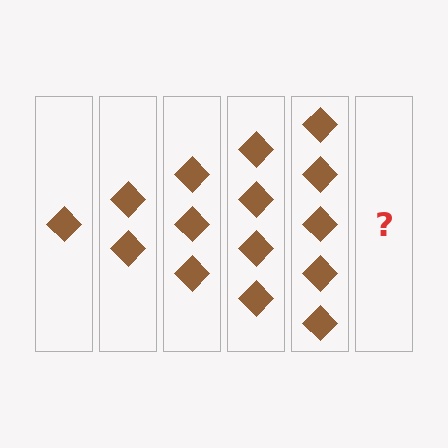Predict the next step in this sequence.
The next step is 6 diamonds.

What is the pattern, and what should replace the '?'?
The pattern is that each step adds one more diamond. The '?' should be 6 diamonds.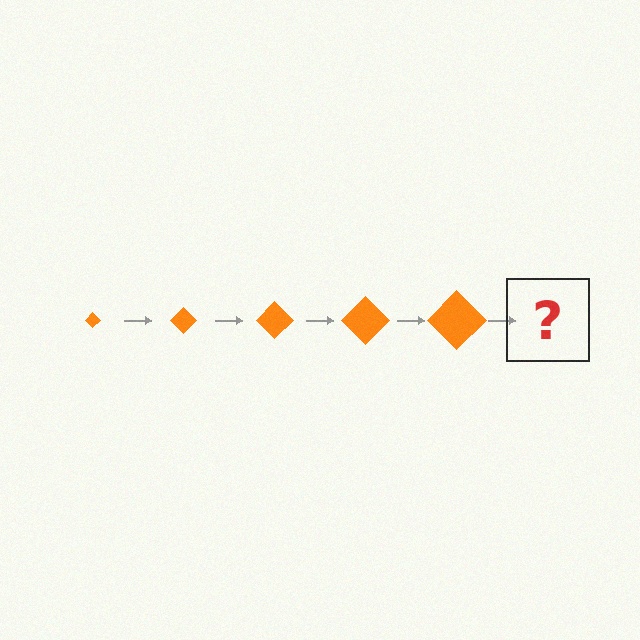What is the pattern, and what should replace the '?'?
The pattern is that the diamond gets progressively larger each step. The '?' should be an orange diamond, larger than the previous one.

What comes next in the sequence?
The next element should be an orange diamond, larger than the previous one.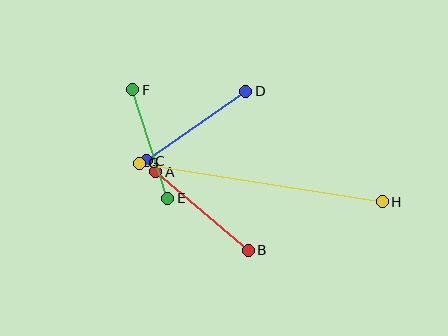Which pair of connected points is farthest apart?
Points G and H are farthest apart.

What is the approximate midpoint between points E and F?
The midpoint is at approximately (150, 144) pixels.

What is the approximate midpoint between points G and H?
The midpoint is at approximately (261, 183) pixels.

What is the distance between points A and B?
The distance is approximately 121 pixels.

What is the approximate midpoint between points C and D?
The midpoint is at approximately (196, 126) pixels.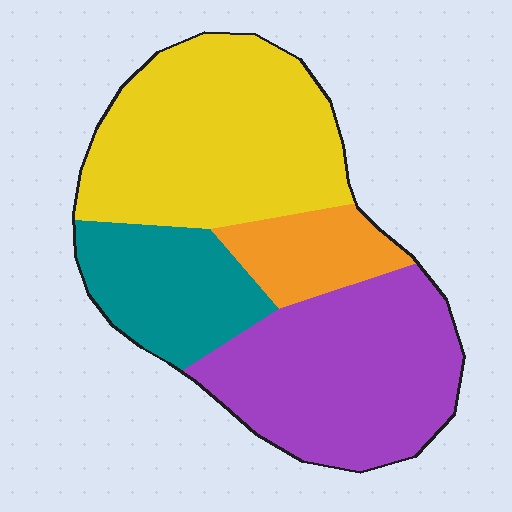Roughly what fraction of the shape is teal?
Teal takes up about one sixth (1/6) of the shape.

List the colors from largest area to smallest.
From largest to smallest: yellow, purple, teal, orange.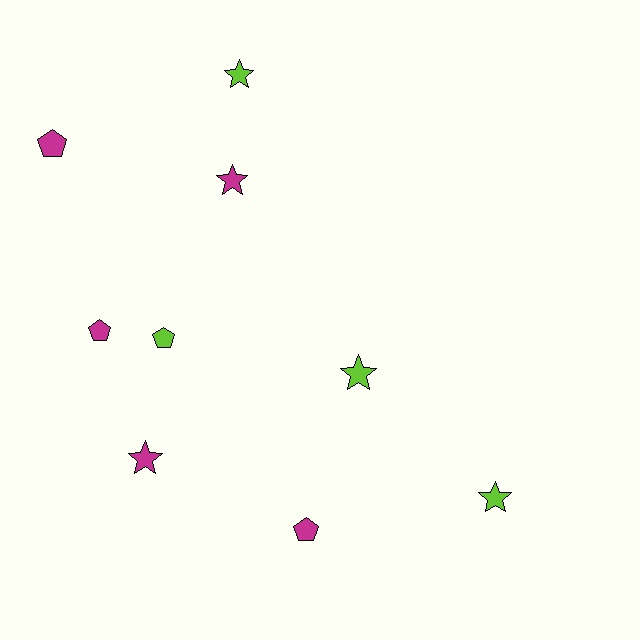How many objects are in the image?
There are 9 objects.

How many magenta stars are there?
There are 2 magenta stars.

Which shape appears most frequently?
Star, with 5 objects.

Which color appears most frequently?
Magenta, with 5 objects.